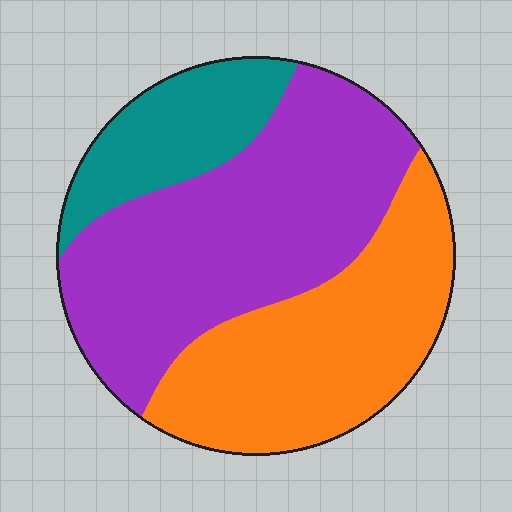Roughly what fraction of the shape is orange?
Orange covers 36% of the shape.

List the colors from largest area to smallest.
From largest to smallest: purple, orange, teal.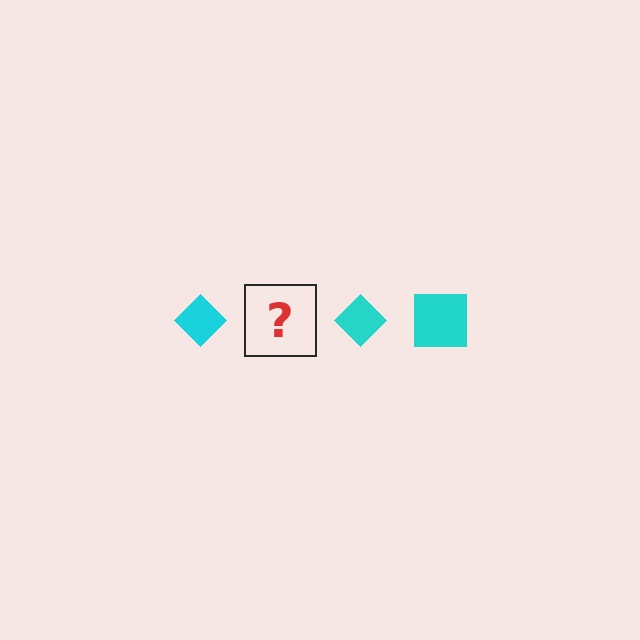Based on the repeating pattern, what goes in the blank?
The blank should be a cyan square.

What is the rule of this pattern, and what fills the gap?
The rule is that the pattern cycles through diamond, square shapes in cyan. The gap should be filled with a cyan square.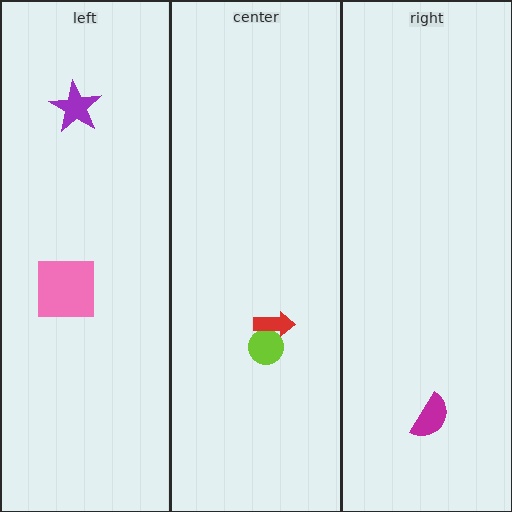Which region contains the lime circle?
The center region.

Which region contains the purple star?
The left region.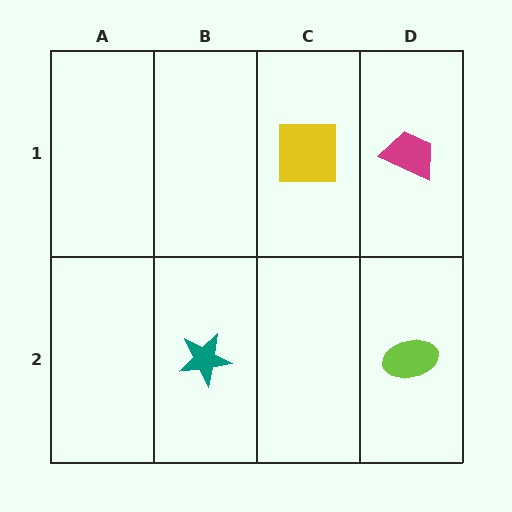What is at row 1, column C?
A yellow square.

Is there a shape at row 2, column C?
No, that cell is empty.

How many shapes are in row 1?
2 shapes.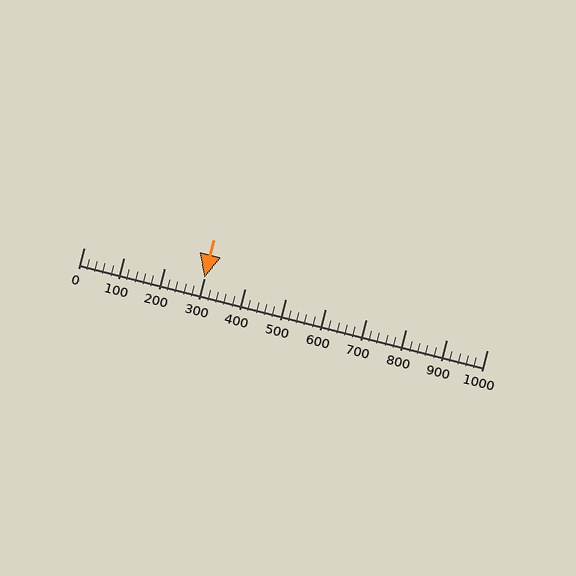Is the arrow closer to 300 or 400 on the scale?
The arrow is closer to 300.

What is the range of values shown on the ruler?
The ruler shows values from 0 to 1000.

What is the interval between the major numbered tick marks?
The major tick marks are spaced 100 units apart.